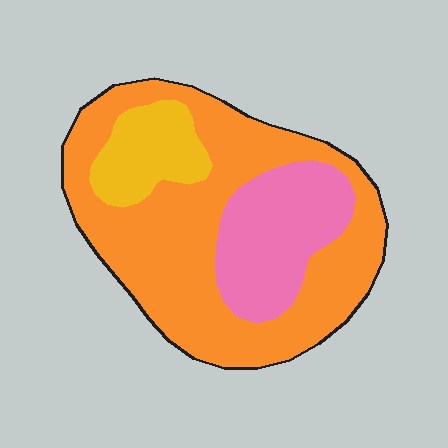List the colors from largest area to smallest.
From largest to smallest: orange, pink, yellow.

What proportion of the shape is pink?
Pink takes up less than a quarter of the shape.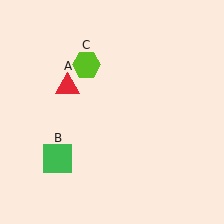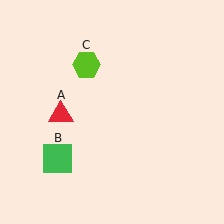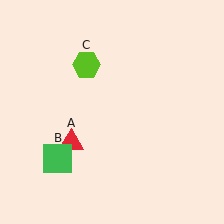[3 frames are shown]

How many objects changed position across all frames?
1 object changed position: red triangle (object A).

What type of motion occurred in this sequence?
The red triangle (object A) rotated counterclockwise around the center of the scene.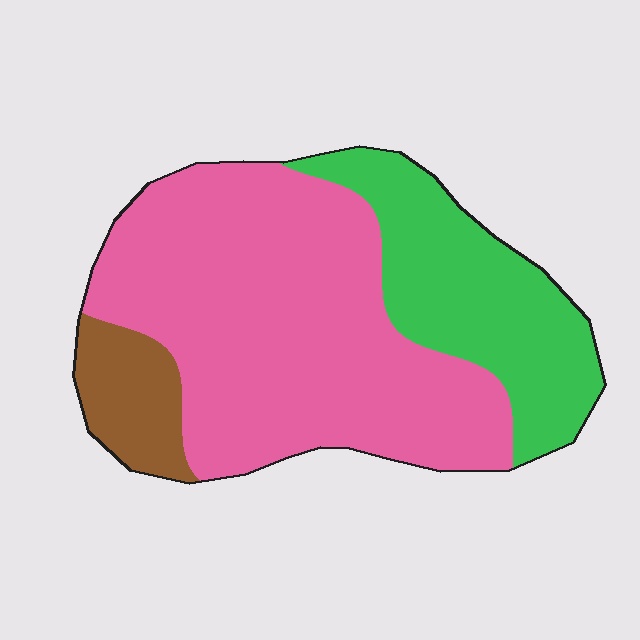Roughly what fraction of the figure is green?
Green covers roughly 30% of the figure.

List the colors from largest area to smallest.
From largest to smallest: pink, green, brown.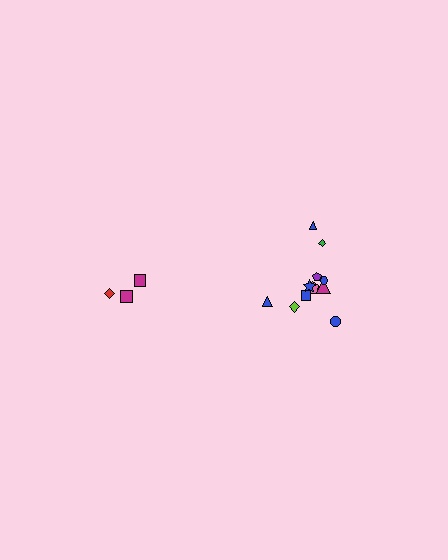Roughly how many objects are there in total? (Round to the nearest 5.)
Roughly 15 objects in total.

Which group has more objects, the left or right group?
The right group.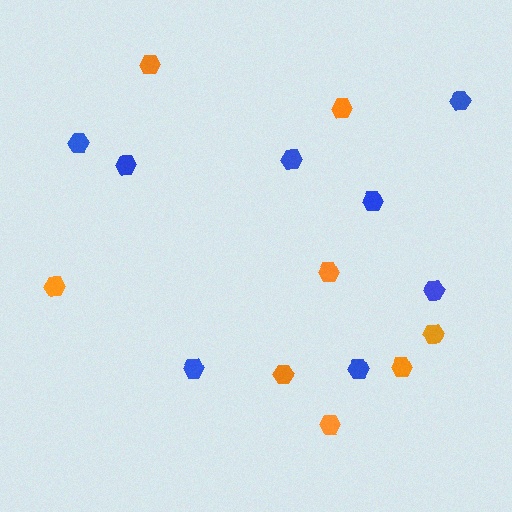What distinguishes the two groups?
There are 2 groups: one group of orange hexagons (8) and one group of blue hexagons (8).